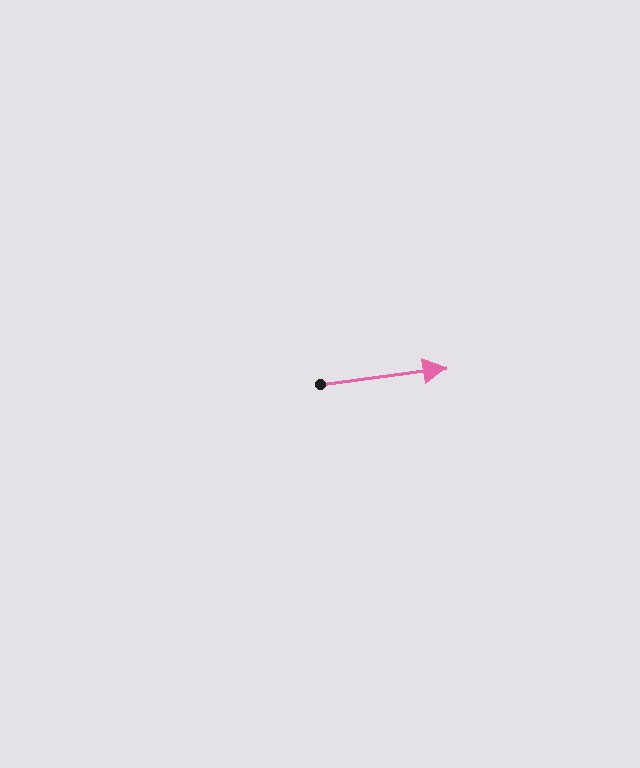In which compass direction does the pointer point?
East.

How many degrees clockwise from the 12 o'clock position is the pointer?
Approximately 83 degrees.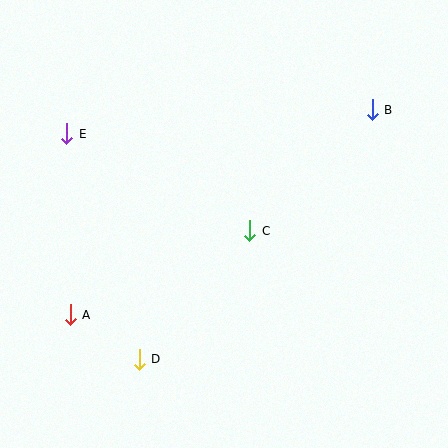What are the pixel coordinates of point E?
Point E is at (67, 134).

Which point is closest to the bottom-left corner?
Point A is closest to the bottom-left corner.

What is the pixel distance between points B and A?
The distance between B and A is 365 pixels.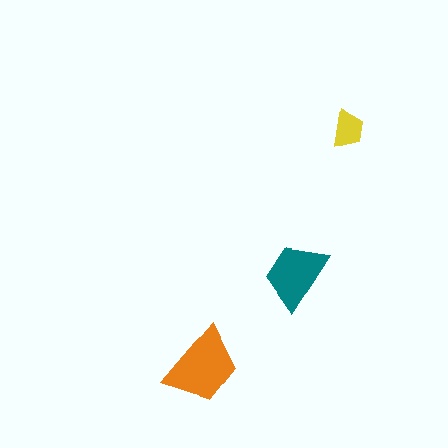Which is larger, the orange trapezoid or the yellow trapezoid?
The orange one.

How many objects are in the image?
There are 3 objects in the image.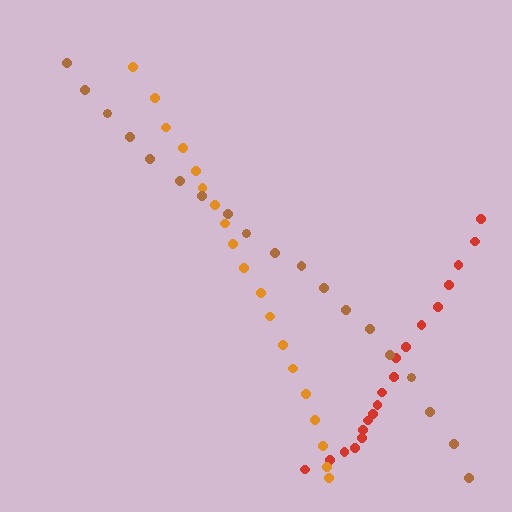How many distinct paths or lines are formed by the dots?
There are 3 distinct paths.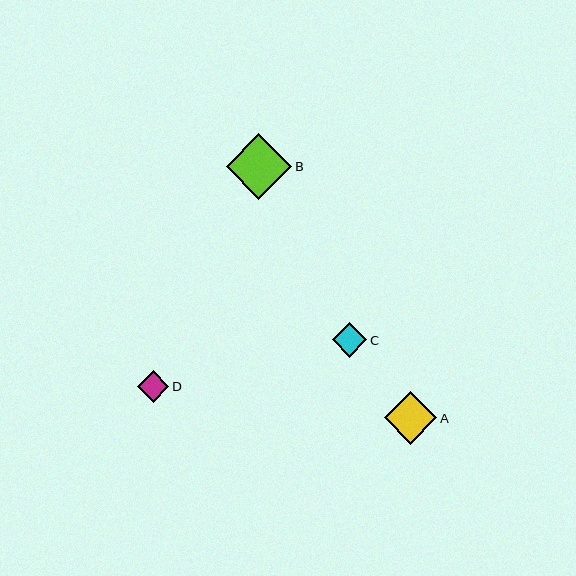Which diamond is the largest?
Diamond B is the largest with a size of approximately 66 pixels.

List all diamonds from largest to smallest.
From largest to smallest: B, A, C, D.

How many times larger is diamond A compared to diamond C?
Diamond A is approximately 1.5 times the size of diamond C.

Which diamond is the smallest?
Diamond D is the smallest with a size of approximately 31 pixels.